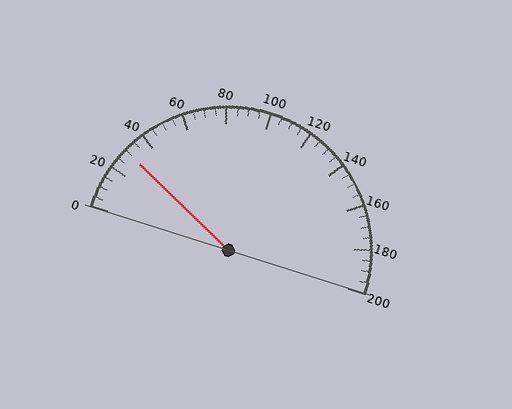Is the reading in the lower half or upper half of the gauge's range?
The reading is in the lower half of the range (0 to 200).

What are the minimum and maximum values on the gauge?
The gauge ranges from 0 to 200.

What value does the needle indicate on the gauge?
The needle indicates approximately 30.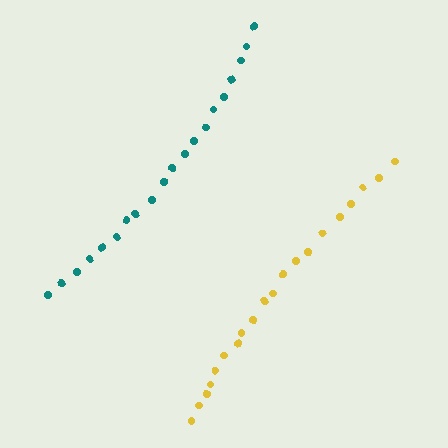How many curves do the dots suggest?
There are 2 distinct paths.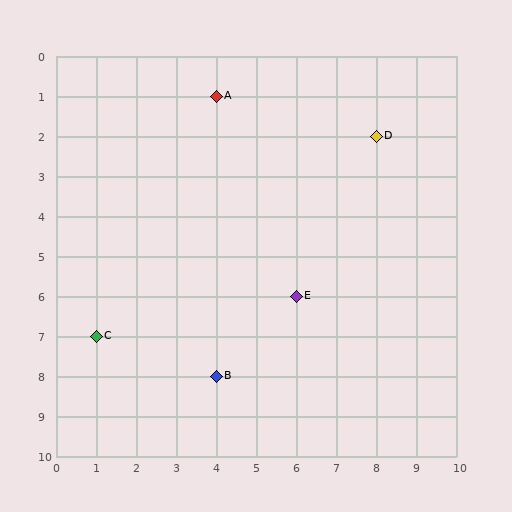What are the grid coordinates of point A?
Point A is at grid coordinates (4, 1).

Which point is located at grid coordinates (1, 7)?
Point C is at (1, 7).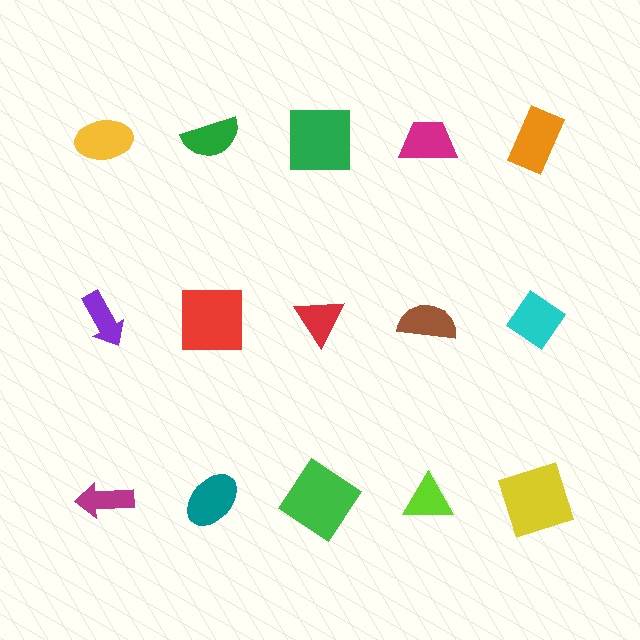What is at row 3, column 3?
A green diamond.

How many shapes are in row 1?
5 shapes.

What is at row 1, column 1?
A yellow ellipse.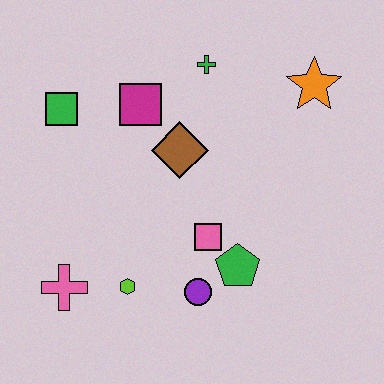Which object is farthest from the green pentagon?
The green square is farthest from the green pentagon.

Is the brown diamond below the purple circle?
No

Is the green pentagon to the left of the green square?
No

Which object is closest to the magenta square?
The brown diamond is closest to the magenta square.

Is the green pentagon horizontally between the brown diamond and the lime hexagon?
No